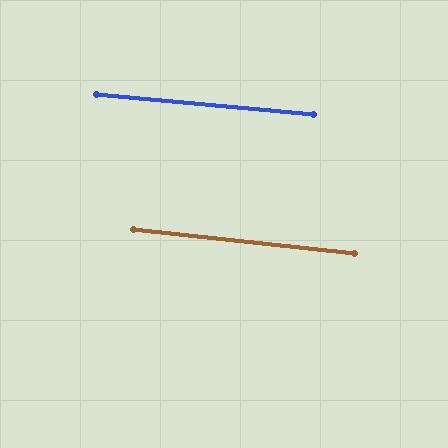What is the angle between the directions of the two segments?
Approximately 1 degree.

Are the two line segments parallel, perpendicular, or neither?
Parallel — their directions differ by only 1.1°.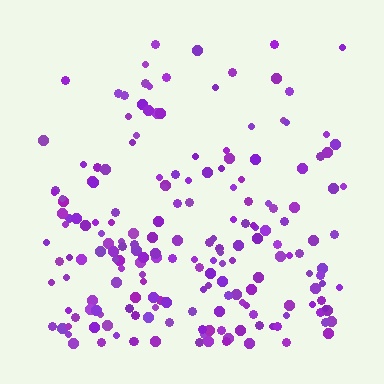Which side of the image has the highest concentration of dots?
The bottom.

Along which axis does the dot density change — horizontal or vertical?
Vertical.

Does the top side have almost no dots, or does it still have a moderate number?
Still a moderate number, just noticeably fewer than the bottom.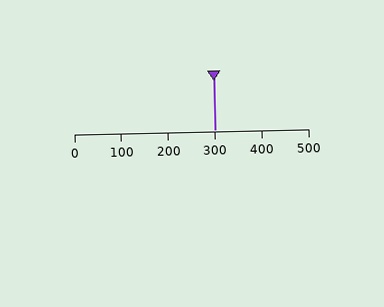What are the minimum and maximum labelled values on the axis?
The axis runs from 0 to 500.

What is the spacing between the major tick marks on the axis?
The major ticks are spaced 100 apart.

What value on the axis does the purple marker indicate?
The marker indicates approximately 300.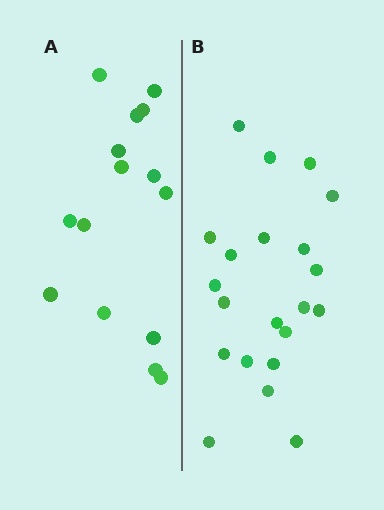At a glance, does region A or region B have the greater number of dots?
Region B (the right region) has more dots.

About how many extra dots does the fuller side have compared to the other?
Region B has about 6 more dots than region A.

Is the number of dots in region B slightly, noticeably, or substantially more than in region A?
Region B has noticeably more, but not dramatically so. The ratio is roughly 1.4 to 1.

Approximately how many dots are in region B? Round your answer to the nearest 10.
About 20 dots. (The exact count is 21, which rounds to 20.)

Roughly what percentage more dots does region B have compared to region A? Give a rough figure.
About 40% more.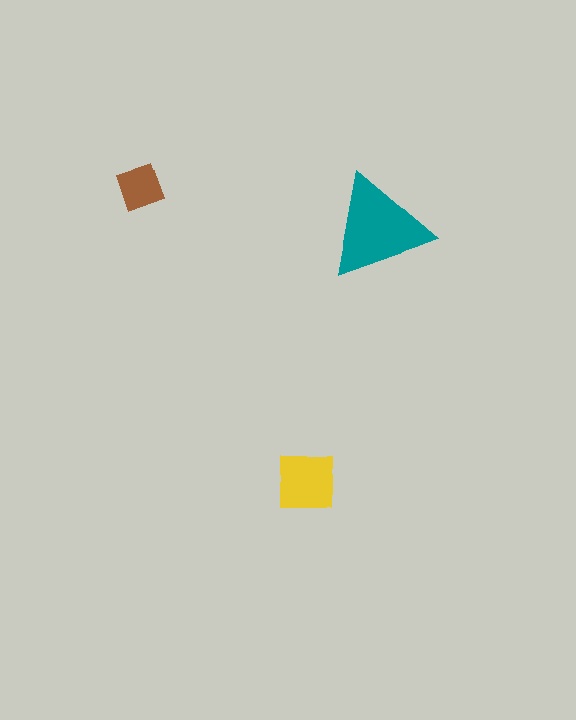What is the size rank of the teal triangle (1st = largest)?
1st.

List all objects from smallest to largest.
The brown diamond, the yellow square, the teal triangle.